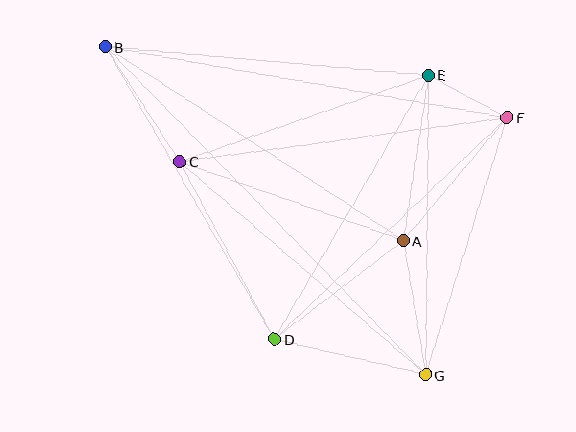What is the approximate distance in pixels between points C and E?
The distance between C and E is approximately 263 pixels.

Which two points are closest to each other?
Points E and F are closest to each other.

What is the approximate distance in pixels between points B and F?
The distance between B and F is approximately 408 pixels.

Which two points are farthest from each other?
Points B and G are farthest from each other.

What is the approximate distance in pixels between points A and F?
The distance between A and F is approximately 161 pixels.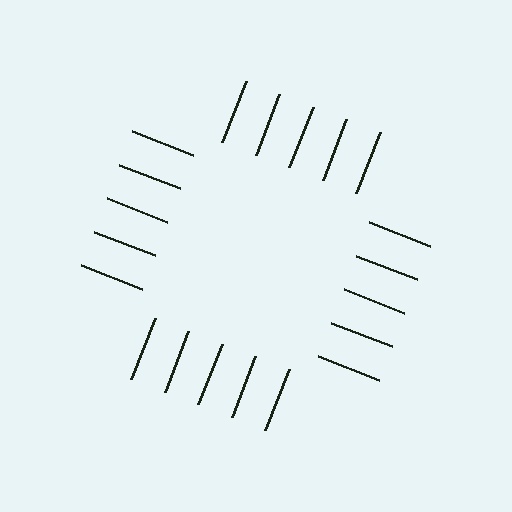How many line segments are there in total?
20 — 5 along each of the 4 edges.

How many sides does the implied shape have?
4 sides — the line-ends trace a square.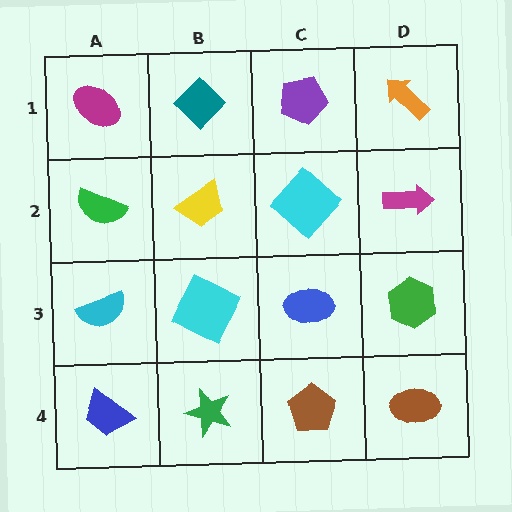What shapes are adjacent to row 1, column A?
A green semicircle (row 2, column A), a teal diamond (row 1, column B).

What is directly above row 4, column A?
A cyan semicircle.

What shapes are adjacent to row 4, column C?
A blue ellipse (row 3, column C), a green star (row 4, column B), a brown ellipse (row 4, column D).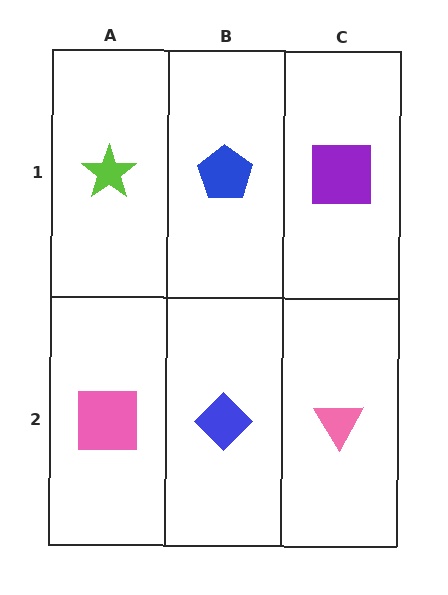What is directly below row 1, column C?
A pink triangle.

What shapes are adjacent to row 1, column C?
A pink triangle (row 2, column C), a blue pentagon (row 1, column B).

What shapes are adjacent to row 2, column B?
A blue pentagon (row 1, column B), a pink square (row 2, column A), a pink triangle (row 2, column C).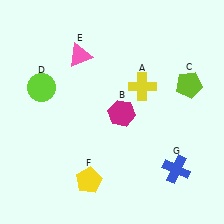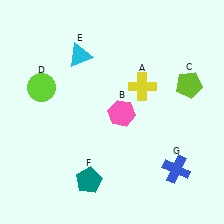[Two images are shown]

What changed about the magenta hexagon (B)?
In Image 1, B is magenta. In Image 2, it changed to pink.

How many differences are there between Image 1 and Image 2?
There are 3 differences between the two images.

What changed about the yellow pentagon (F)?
In Image 1, F is yellow. In Image 2, it changed to teal.